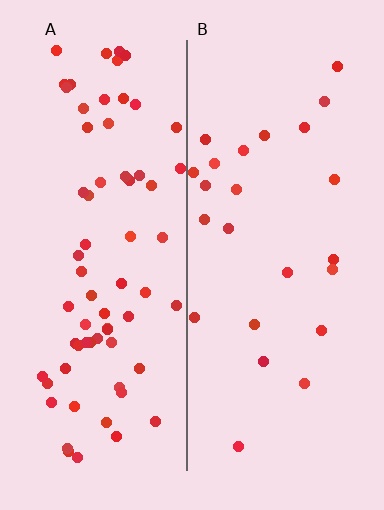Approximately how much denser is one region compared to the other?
Approximately 2.8× — region A over region B.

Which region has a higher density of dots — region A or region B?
A (the left).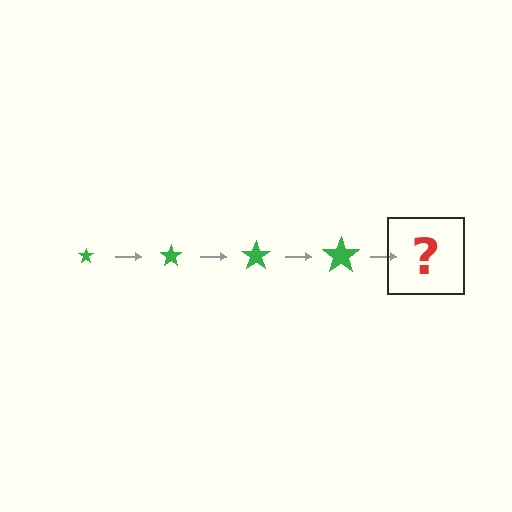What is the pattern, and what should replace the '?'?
The pattern is that the star gets progressively larger each step. The '?' should be a green star, larger than the previous one.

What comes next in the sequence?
The next element should be a green star, larger than the previous one.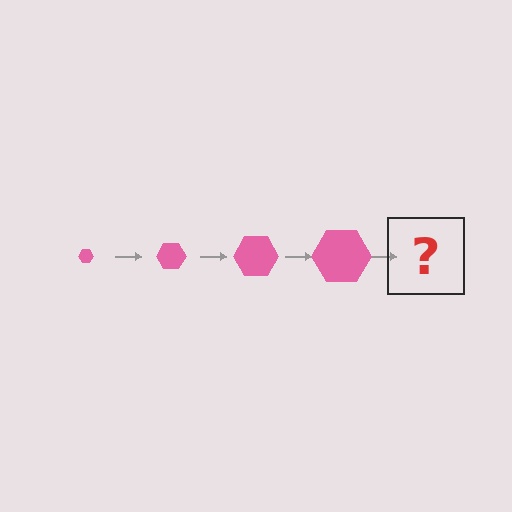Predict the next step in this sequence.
The next step is a pink hexagon, larger than the previous one.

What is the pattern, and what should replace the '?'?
The pattern is that the hexagon gets progressively larger each step. The '?' should be a pink hexagon, larger than the previous one.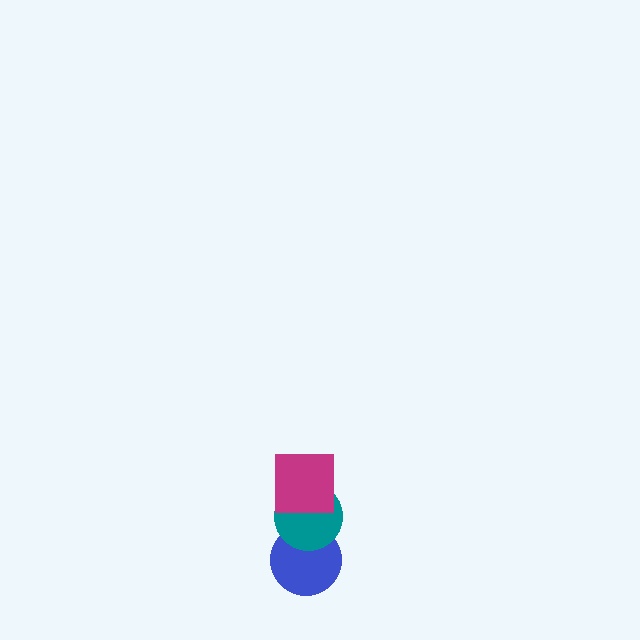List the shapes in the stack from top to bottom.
From top to bottom: the magenta square, the teal circle, the blue circle.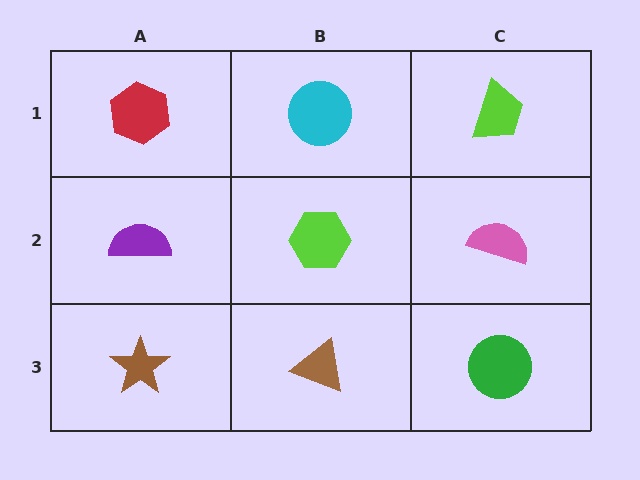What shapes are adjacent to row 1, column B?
A lime hexagon (row 2, column B), a red hexagon (row 1, column A), a lime trapezoid (row 1, column C).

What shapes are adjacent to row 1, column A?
A purple semicircle (row 2, column A), a cyan circle (row 1, column B).